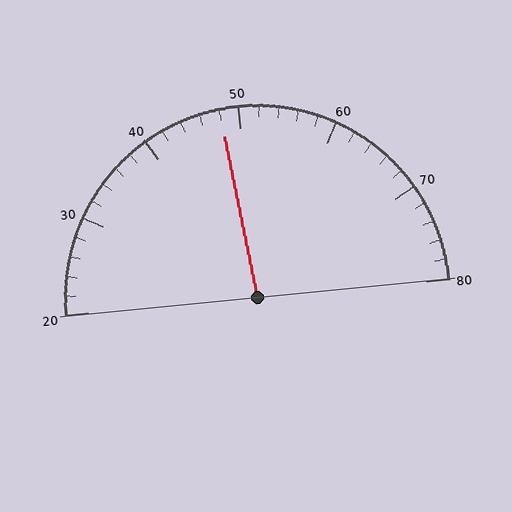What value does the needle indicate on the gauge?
The needle indicates approximately 48.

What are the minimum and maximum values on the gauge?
The gauge ranges from 20 to 80.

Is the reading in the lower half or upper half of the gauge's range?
The reading is in the lower half of the range (20 to 80).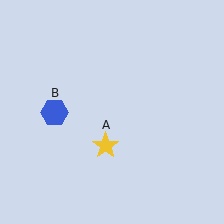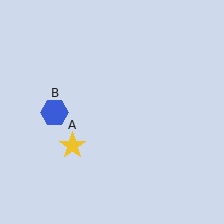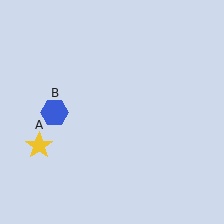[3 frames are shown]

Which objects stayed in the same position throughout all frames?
Blue hexagon (object B) remained stationary.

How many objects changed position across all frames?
1 object changed position: yellow star (object A).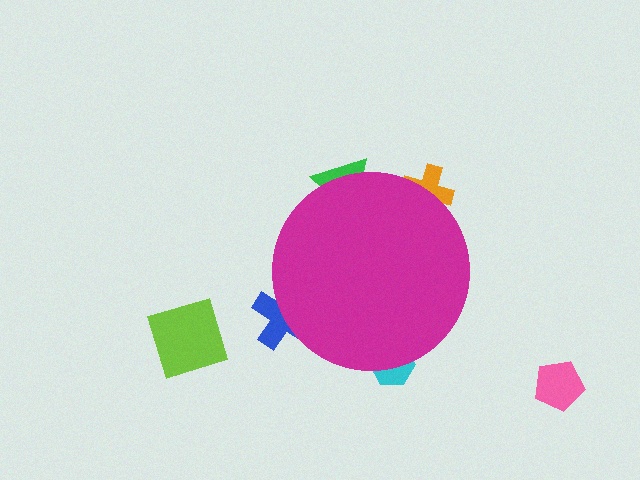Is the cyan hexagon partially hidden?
Yes, the cyan hexagon is partially hidden behind the magenta circle.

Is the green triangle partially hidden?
Yes, the green triangle is partially hidden behind the magenta circle.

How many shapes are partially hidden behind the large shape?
4 shapes are partially hidden.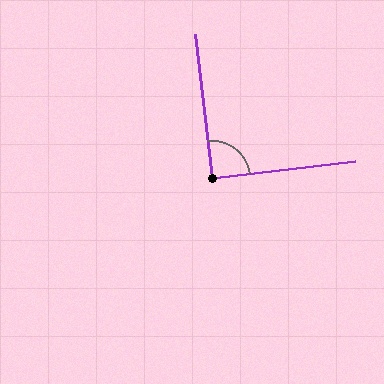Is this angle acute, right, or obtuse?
It is approximately a right angle.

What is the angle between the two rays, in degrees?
Approximately 90 degrees.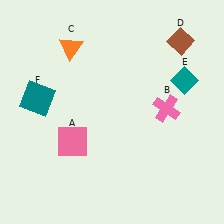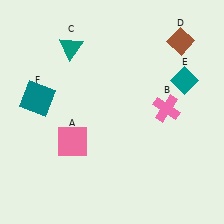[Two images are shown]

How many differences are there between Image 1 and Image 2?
There is 1 difference between the two images.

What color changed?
The triangle (C) changed from orange in Image 1 to teal in Image 2.